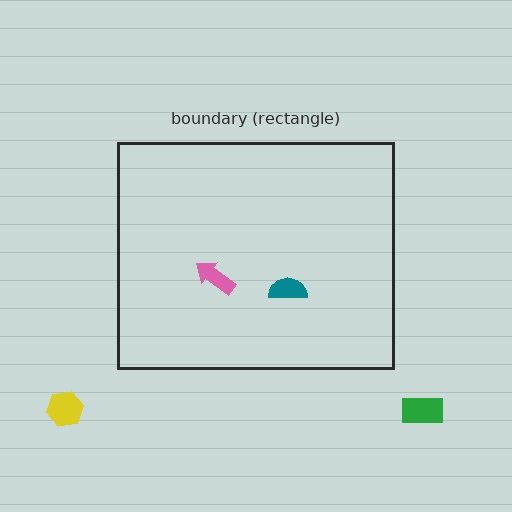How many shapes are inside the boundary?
2 inside, 2 outside.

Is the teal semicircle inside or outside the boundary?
Inside.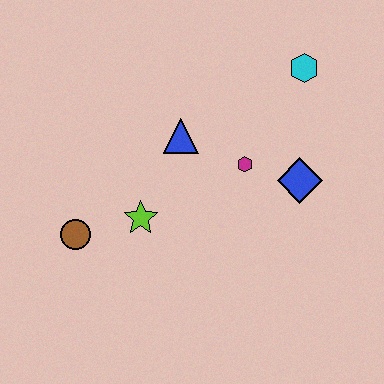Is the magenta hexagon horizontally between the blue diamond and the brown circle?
Yes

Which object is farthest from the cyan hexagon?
The brown circle is farthest from the cyan hexagon.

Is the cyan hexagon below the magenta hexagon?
No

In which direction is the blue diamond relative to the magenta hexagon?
The blue diamond is to the right of the magenta hexagon.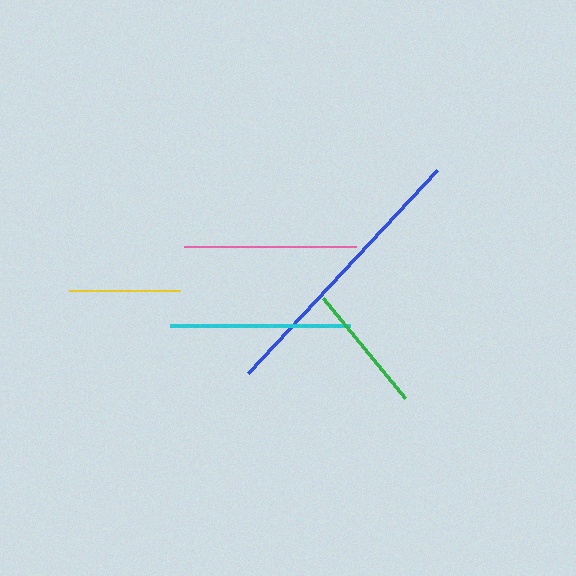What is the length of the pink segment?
The pink segment is approximately 171 pixels long.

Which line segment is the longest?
The blue line is the longest at approximately 277 pixels.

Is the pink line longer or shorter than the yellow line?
The pink line is longer than the yellow line.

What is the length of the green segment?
The green segment is approximately 130 pixels long.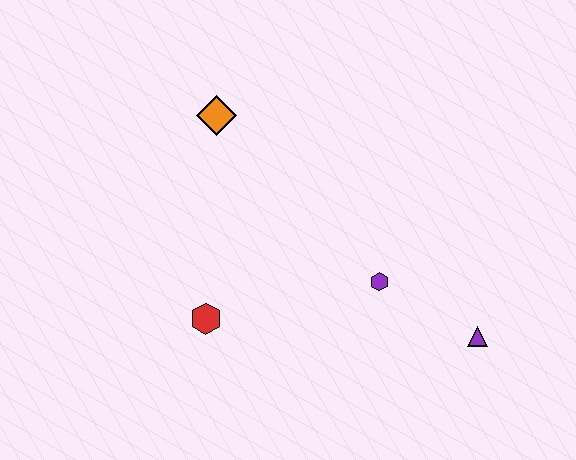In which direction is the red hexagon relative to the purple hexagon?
The red hexagon is to the left of the purple hexagon.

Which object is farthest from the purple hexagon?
The orange diamond is farthest from the purple hexagon.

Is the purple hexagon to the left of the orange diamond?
No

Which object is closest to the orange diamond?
The red hexagon is closest to the orange diamond.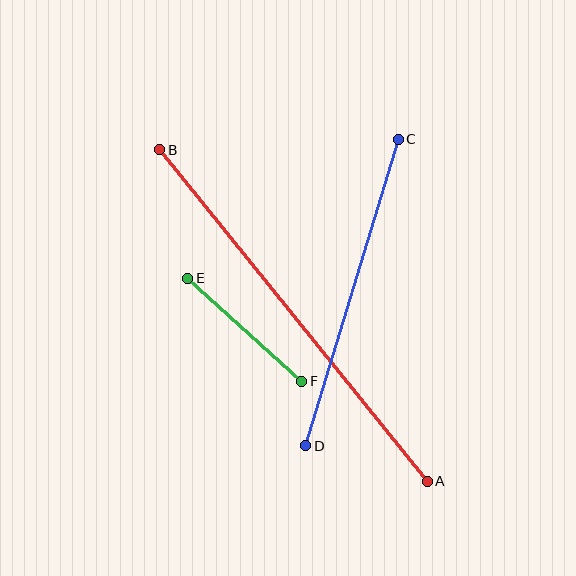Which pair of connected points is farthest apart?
Points A and B are farthest apart.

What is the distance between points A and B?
The distance is approximately 426 pixels.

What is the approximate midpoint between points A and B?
The midpoint is at approximately (294, 316) pixels.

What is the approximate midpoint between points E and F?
The midpoint is at approximately (245, 330) pixels.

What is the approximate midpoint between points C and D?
The midpoint is at approximately (352, 293) pixels.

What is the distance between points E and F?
The distance is approximately 154 pixels.